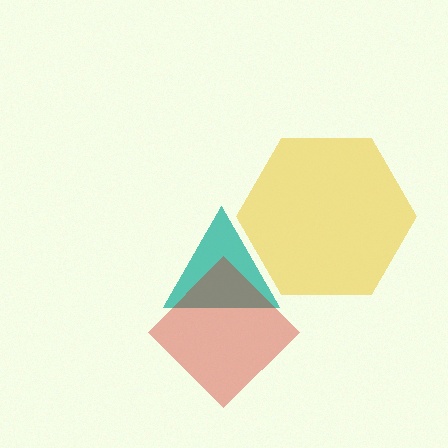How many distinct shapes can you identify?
There are 3 distinct shapes: a yellow hexagon, a teal triangle, a red diamond.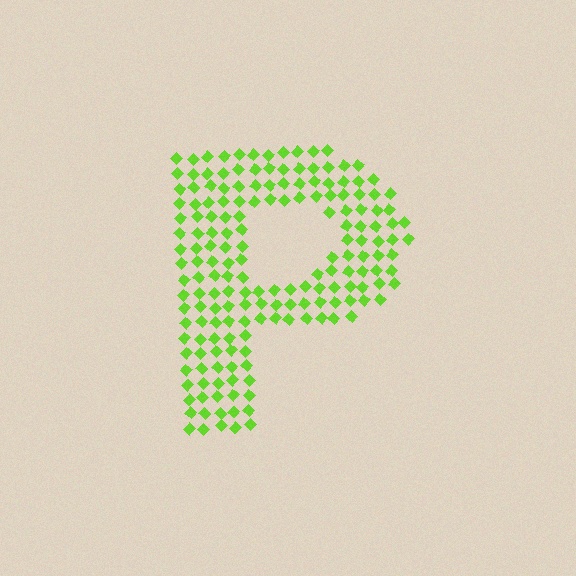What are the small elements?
The small elements are diamonds.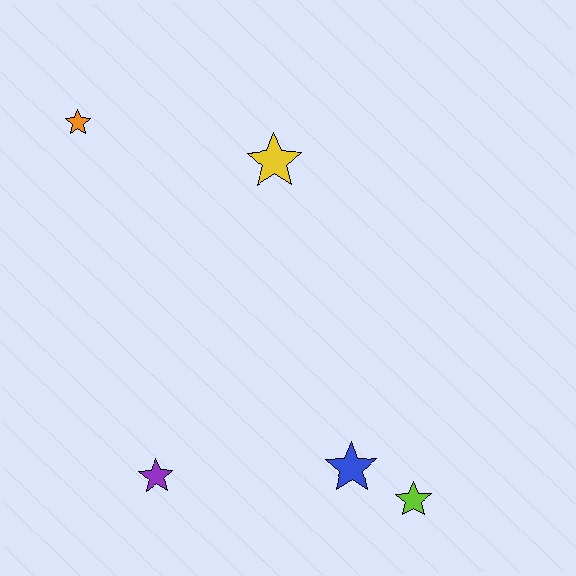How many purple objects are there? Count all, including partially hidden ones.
There is 1 purple object.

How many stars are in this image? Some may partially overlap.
There are 5 stars.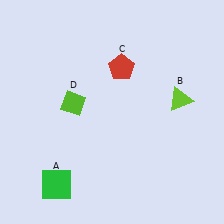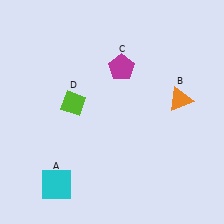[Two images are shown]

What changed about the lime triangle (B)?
In Image 1, B is lime. In Image 2, it changed to orange.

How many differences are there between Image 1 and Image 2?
There are 3 differences between the two images.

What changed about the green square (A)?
In Image 1, A is green. In Image 2, it changed to cyan.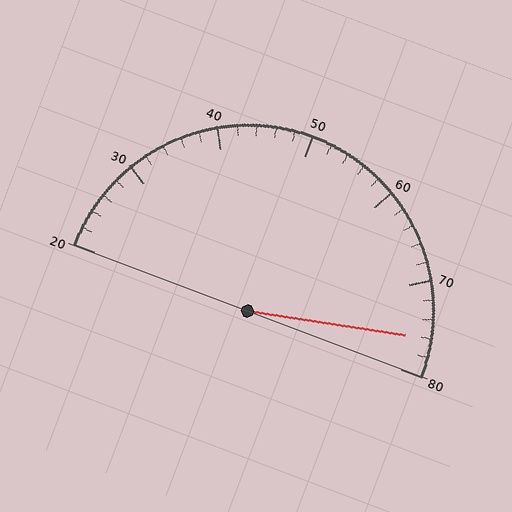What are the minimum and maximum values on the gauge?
The gauge ranges from 20 to 80.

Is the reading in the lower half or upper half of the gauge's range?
The reading is in the upper half of the range (20 to 80).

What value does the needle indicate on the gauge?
The needle indicates approximately 76.